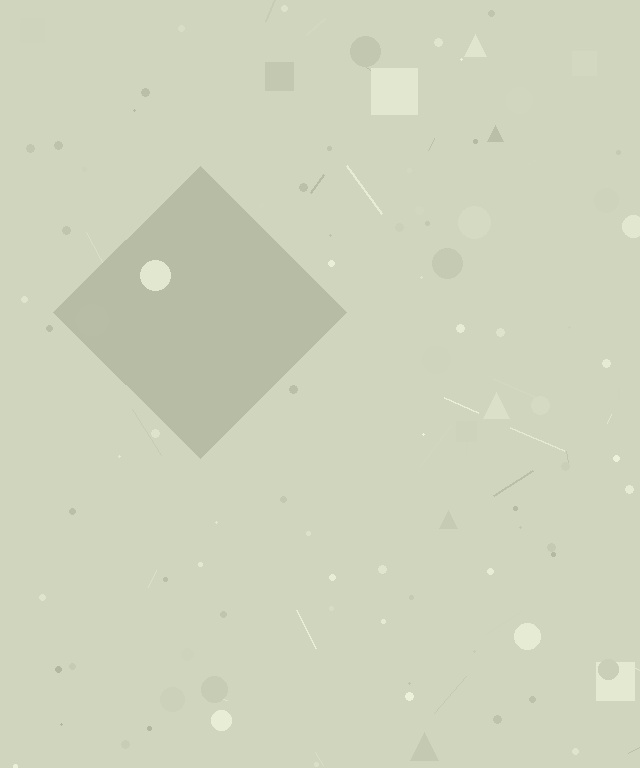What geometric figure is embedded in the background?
A diamond is embedded in the background.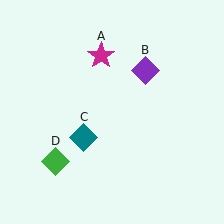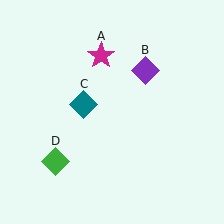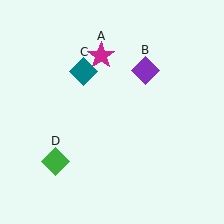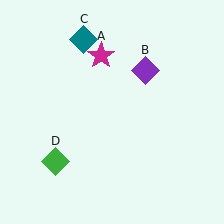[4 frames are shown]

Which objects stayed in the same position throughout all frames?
Magenta star (object A) and purple diamond (object B) and green diamond (object D) remained stationary.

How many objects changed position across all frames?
1 object changed position: teal diamond (object C).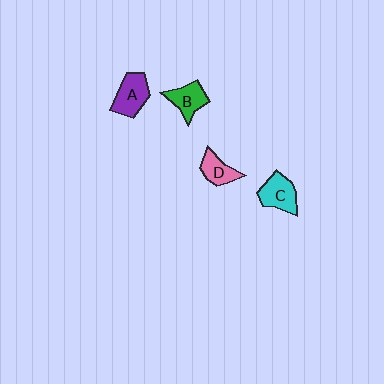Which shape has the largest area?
Shape A (purple).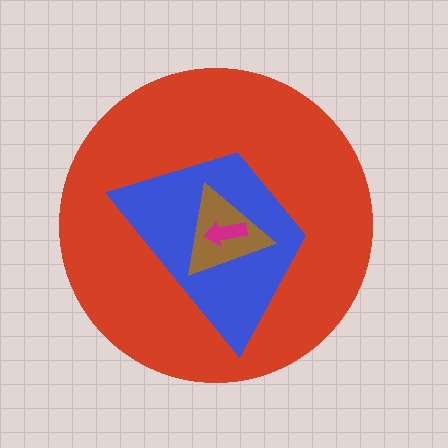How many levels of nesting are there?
4.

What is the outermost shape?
The red circle.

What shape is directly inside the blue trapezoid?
The brown triangle.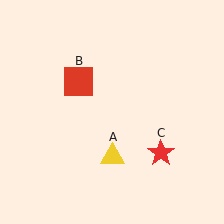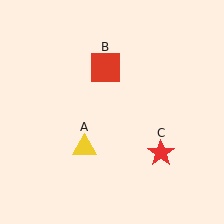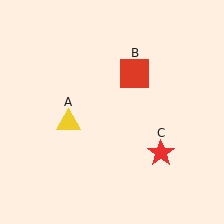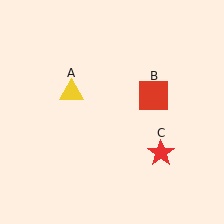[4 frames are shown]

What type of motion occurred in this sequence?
The yellow triangle (object A), red square (object B) rotated clockwise around the center of the scene.